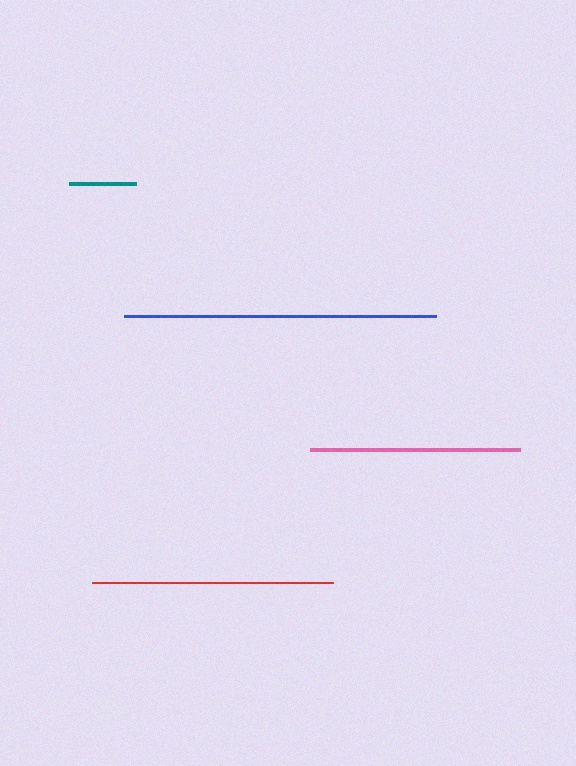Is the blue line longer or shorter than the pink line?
The blue line is longer than the pink line.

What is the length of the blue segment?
The blue segment is approximately 312 pixels long.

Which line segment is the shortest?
The teal line is the shortest at approximately 67 pixels.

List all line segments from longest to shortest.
From longest to shortest: blue, red, pink, teal.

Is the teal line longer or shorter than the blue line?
The blue line is longer than the teal line.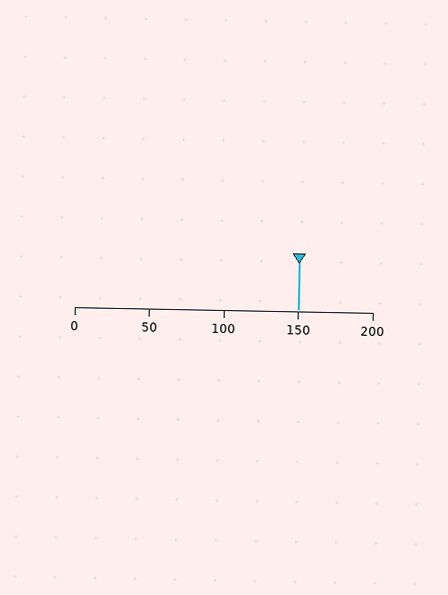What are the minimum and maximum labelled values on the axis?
The axis runs from 0 to 200.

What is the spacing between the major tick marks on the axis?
The major ticks are spaced 50 apart.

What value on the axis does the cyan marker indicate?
The marker indicates approximately 150.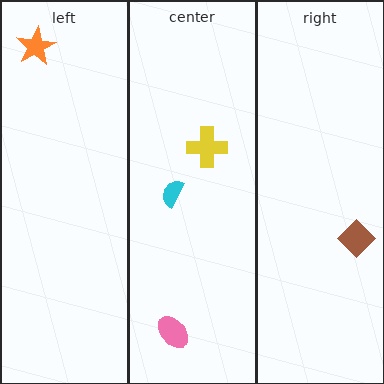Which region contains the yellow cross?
The center region.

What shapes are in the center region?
The yellow cross, the cyan semicircle, the pink ellipse.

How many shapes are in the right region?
1.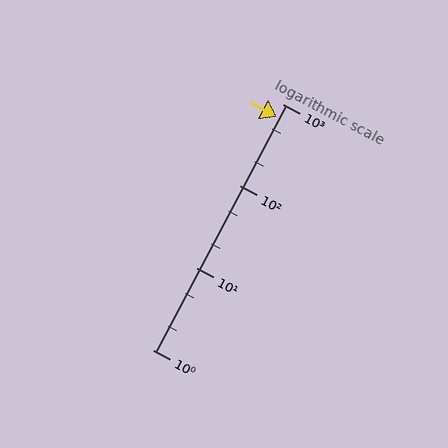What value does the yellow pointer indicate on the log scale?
The pointer indicates approximately 690.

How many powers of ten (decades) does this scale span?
The scale spans 3 decades, from 1 to 1000.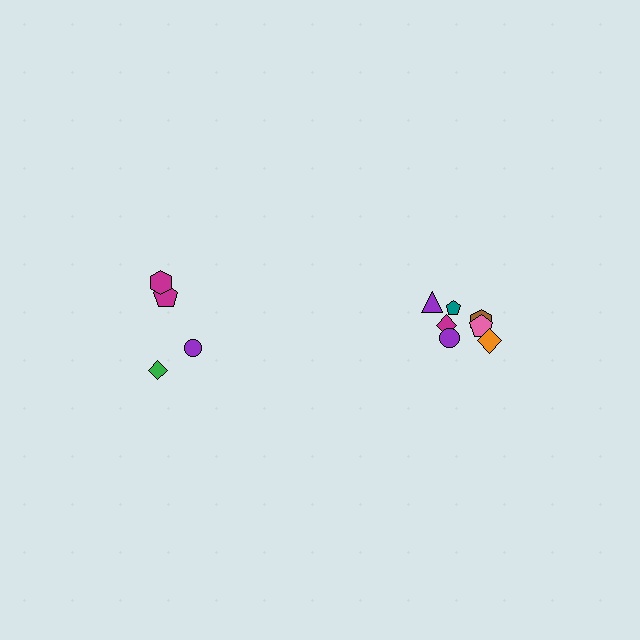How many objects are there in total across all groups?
There are 11 objects.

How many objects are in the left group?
There are 4 objects.